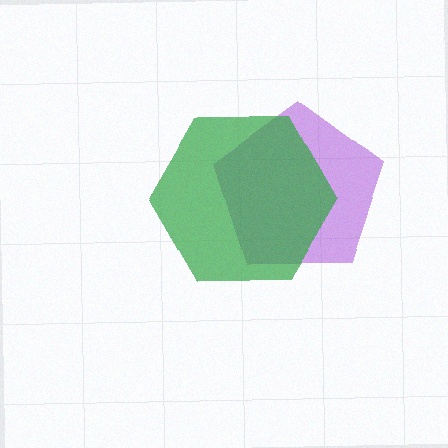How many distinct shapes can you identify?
There are 2 distinct shapes: a purple pentagon, a green hexagon.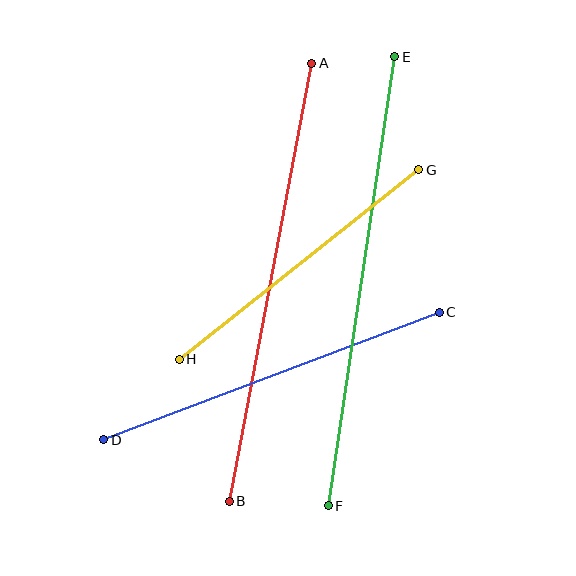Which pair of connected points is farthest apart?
Points E and F are farthest apart.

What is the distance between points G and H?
The distance is approximately 305 pixels.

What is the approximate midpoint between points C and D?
The midpoint is at approximately (272, 376) pixels.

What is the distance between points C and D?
The distance is approximately 359 pixels.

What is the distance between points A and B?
The distance is approximately 446 pixels.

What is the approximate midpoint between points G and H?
The midpoint is at approximately (299, 264) pixels.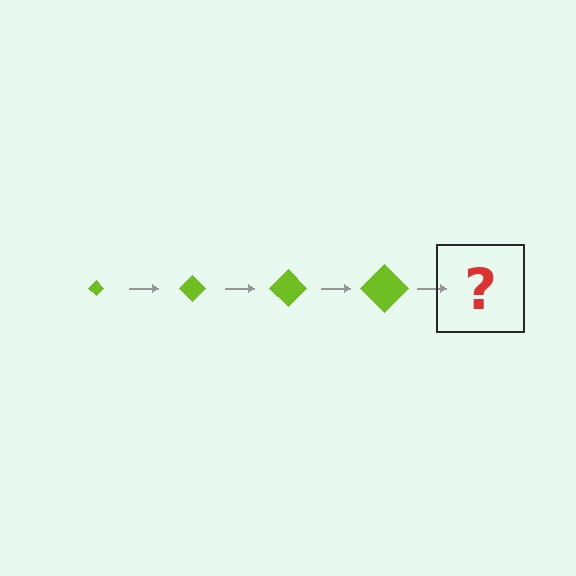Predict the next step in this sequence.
The next step is a lime diamond, larger than the previous one.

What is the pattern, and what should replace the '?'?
The pattern is that the diamond gets progressively larger each step. The '?' should be a lime diamond, larger than the previous one.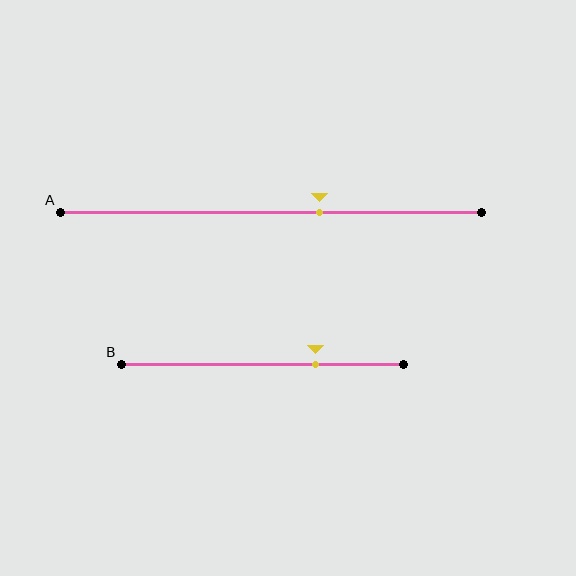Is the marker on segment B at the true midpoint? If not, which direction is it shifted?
No, the marker on segment B is shifted to the right by about 19% of the segment length.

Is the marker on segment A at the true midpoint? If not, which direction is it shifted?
No, the marker on segment A is shifted to the right by about 12% of the segment length.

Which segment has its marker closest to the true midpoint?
Segment A has its marker closest to the true midpoint.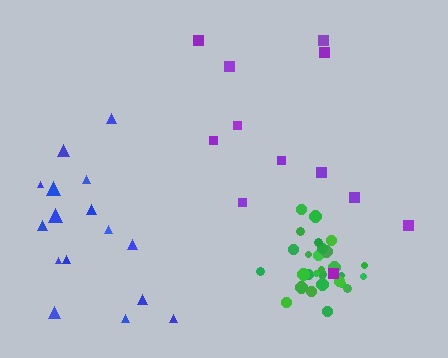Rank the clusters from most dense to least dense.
green, blue, purple.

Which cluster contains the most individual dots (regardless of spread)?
Green (28).